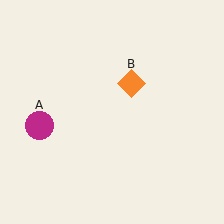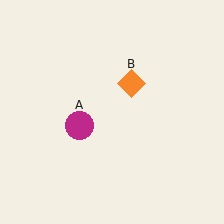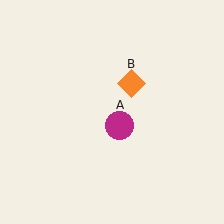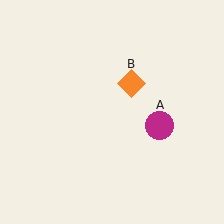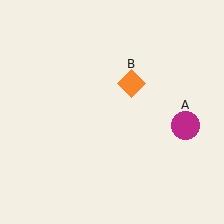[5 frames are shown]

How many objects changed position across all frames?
1 object changed position: magenta circle (object A).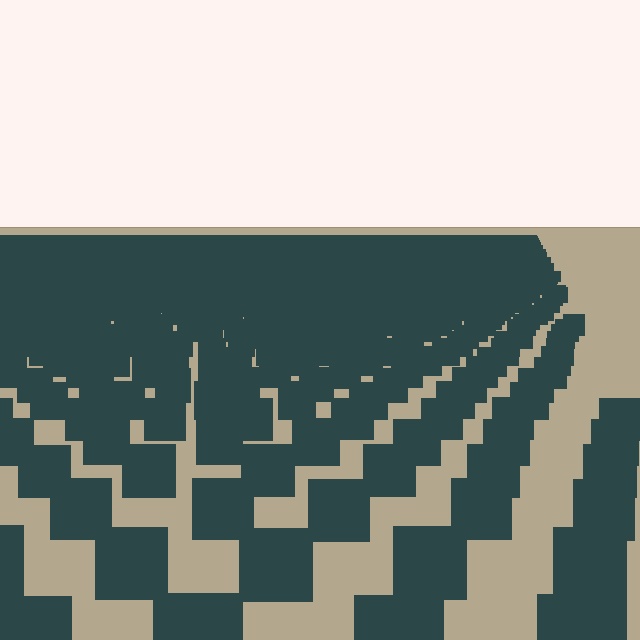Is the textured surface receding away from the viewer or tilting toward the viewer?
The surface is receding away from the viewer. Texture elements get smaller and denser toward the top.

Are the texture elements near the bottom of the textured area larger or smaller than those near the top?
Larger. Near the bottom, elements are closer to the viewer and appear at a bigger on-screen size.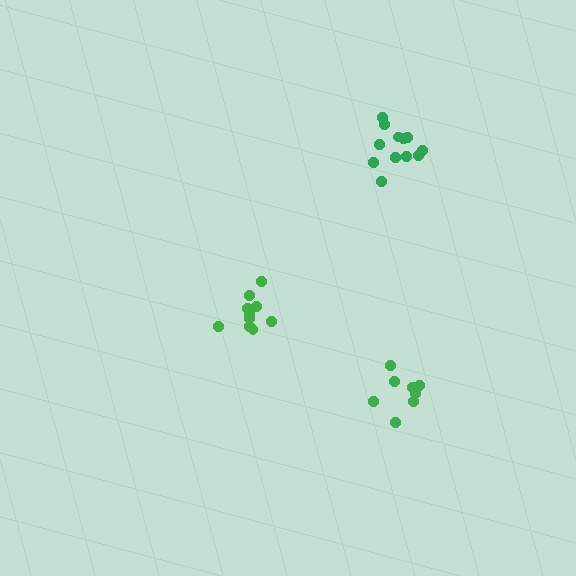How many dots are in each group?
Group 1: 10 dots, Group 2: 12 dots, Group 3: 8 dots (30 total).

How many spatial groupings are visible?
There are 3 spatial groupings.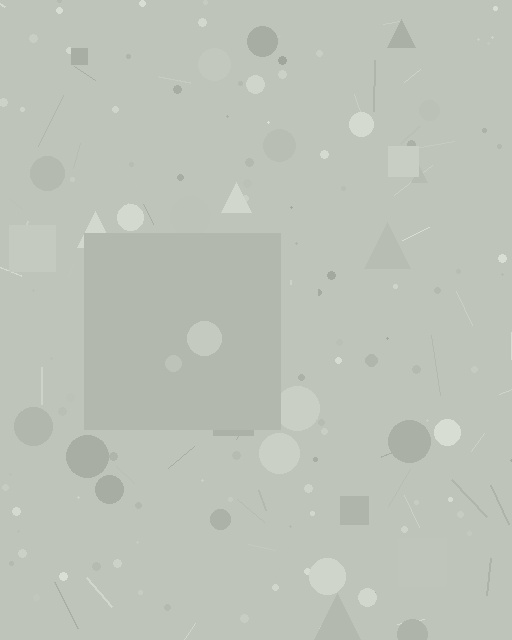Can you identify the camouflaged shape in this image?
The camouflaged shape is a square.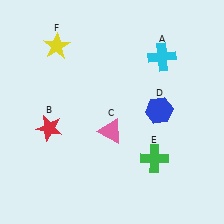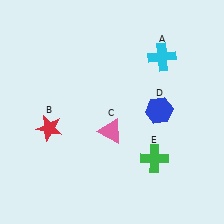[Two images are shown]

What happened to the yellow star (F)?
The yellow star (F) was removed in Image 2. It was in the top-left area of Image 1.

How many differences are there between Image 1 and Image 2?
There is 1 difference between the two images.